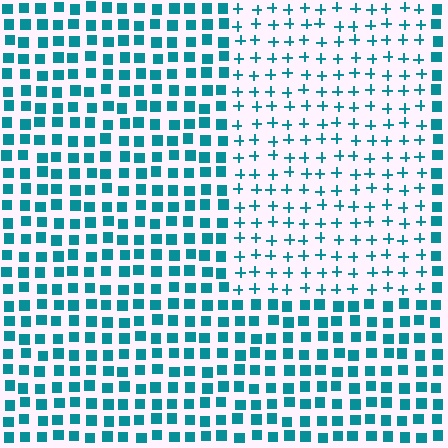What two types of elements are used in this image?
The image uses plus signs inside the rectangle region and squares outside it.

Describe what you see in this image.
The image is filled with small teal elements arranged in a uniform grid. A rectangle-shaped region contains plus signs, while the surrounding area contains squares. The boundary is defined purely by the change in element shape.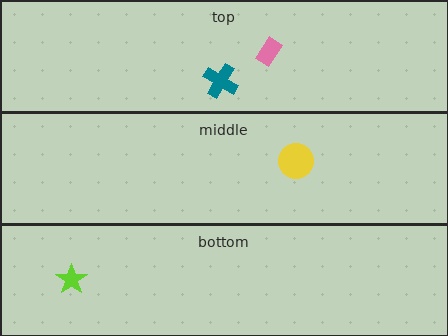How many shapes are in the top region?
2.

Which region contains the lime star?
The bottom region.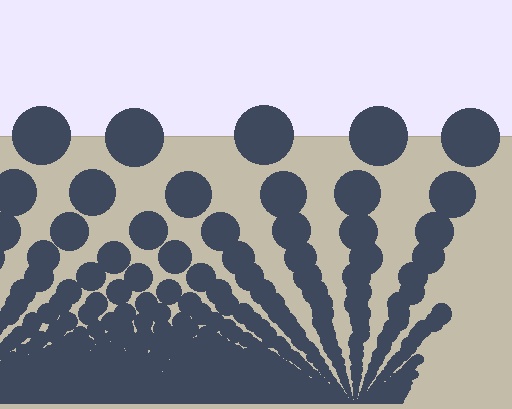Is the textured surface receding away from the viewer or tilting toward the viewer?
The surface appears to tilt toward the viewer. Texture elements get larger and sparser toward the top.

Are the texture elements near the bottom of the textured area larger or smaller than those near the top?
Smaller. The gradient is inverted — elements near the bottom are smaller and denser.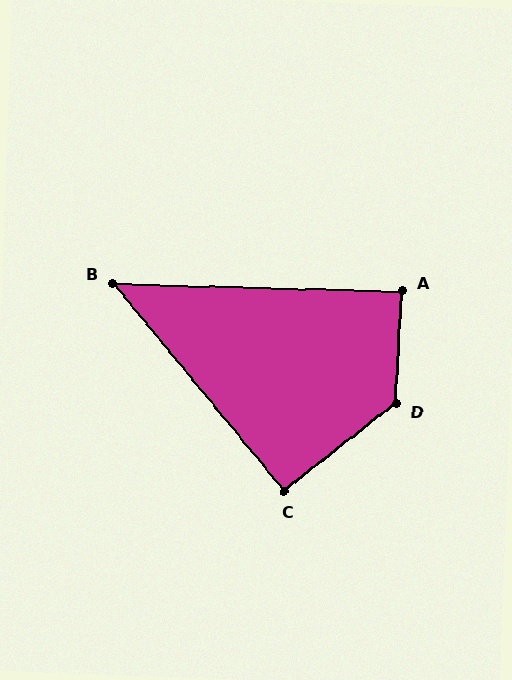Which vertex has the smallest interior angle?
B, at approximately 49 degrees.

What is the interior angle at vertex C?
Approximately 91 degrees (approximately right).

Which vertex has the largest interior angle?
D, at approximately 131 degrees.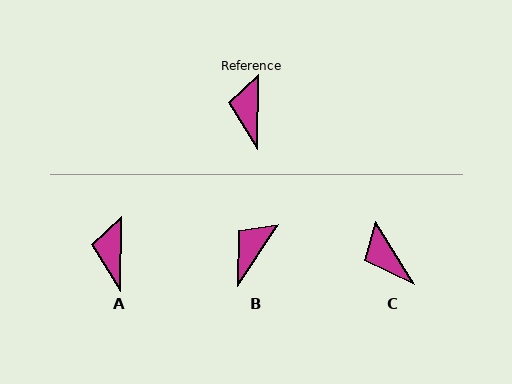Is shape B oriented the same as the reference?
No, it is off by about 32 degrees.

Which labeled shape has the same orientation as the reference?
A.